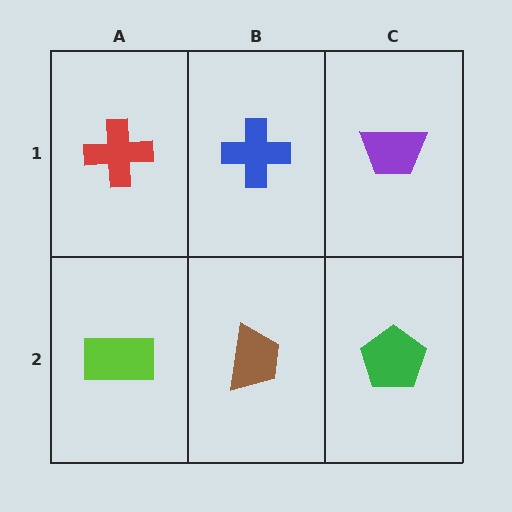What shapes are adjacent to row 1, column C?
A green pentagon (row 2, column C), a blue cross (row 1, column B).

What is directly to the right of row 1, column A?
A blue cross.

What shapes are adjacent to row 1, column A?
A lime rectangle (row 2, column A), a blue cross (row 1, column B).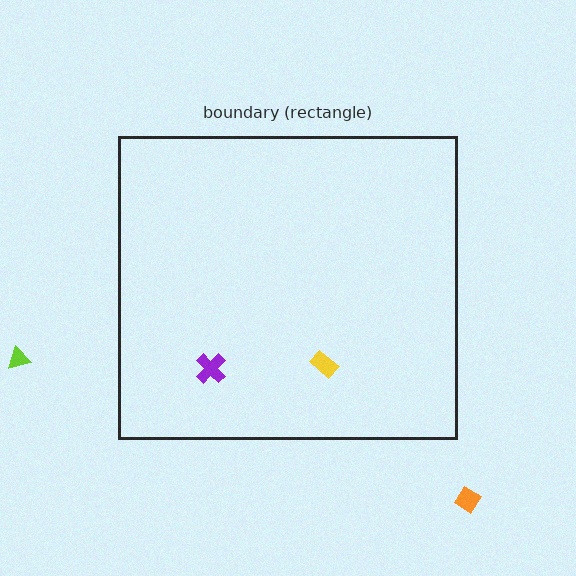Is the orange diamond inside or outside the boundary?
Outside.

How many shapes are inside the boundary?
2 inside, 2 outside.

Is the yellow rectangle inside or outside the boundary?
Inside.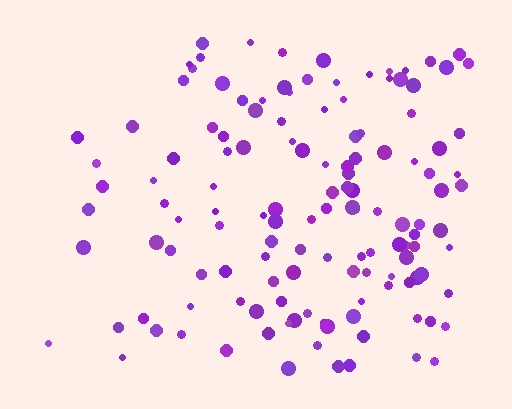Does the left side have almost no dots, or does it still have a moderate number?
Still a moderate number, just noticeably fewer than the right.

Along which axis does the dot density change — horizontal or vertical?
Horizontal.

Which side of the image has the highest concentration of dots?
The right.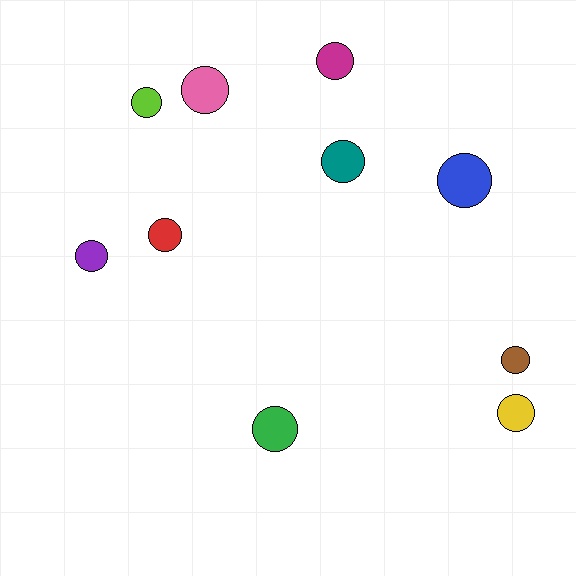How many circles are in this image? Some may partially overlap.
There are 10 circles.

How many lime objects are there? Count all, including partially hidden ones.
There is 1 lime object.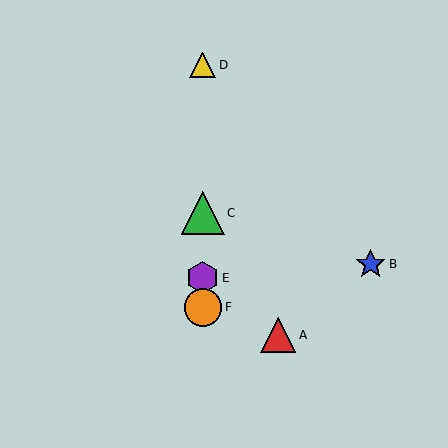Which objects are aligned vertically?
Objects C, D, E, F are aligned vertically.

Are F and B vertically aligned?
No, F is at x≈203 and B is at x≈371.